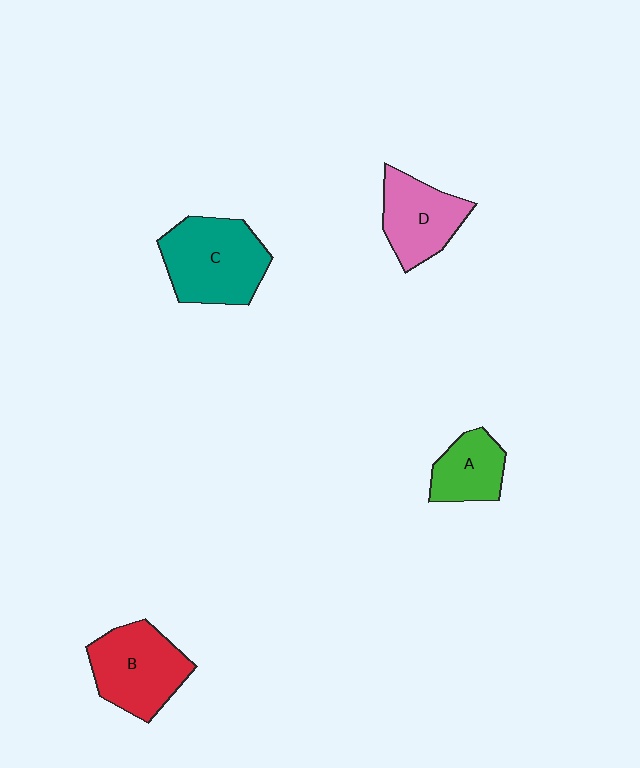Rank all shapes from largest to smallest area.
From largest to smallest: C (teal), B (red), D (pink), A (green).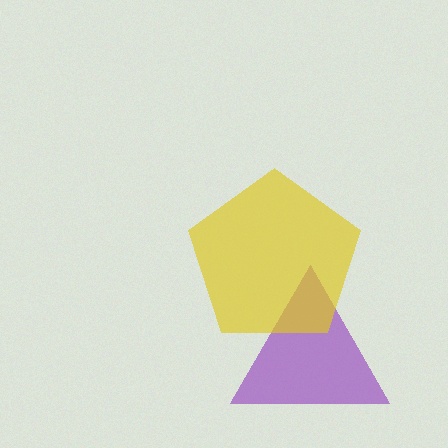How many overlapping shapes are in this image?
There are 2 overlapping shapes in the image.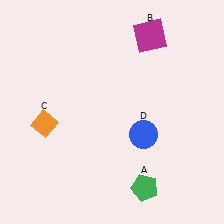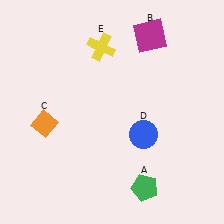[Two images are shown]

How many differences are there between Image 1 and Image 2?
There is 1 difference between the two images.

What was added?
A yellow cross (E) was added in Image 2.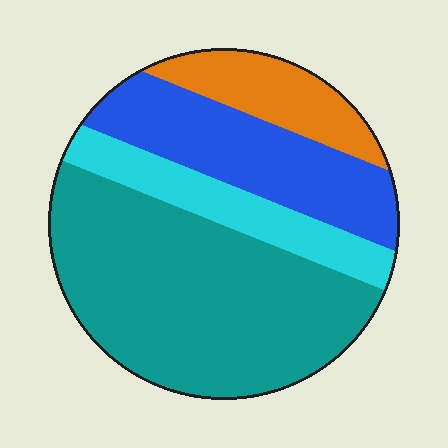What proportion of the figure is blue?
Blue covers roughly 25% of the figure.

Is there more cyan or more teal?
Teal.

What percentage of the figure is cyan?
Cyan takes up about one eighth (1/8) of the figure.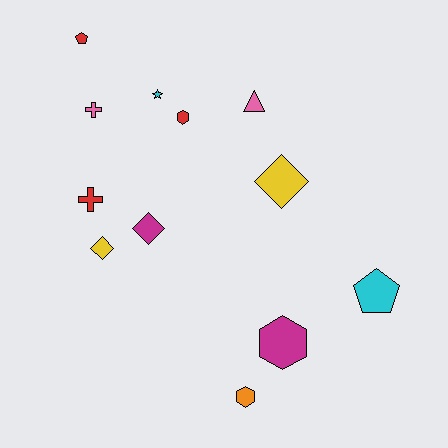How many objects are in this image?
There are 12 objects.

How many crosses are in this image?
There are 2 crosses.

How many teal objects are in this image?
There are no teal objects.